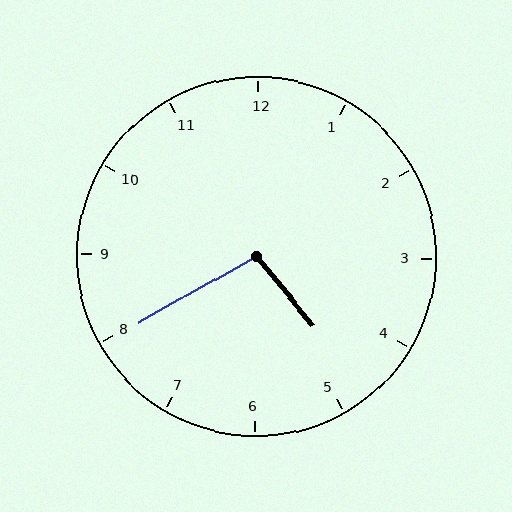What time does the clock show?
4:40.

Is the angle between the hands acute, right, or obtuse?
It is obtuse.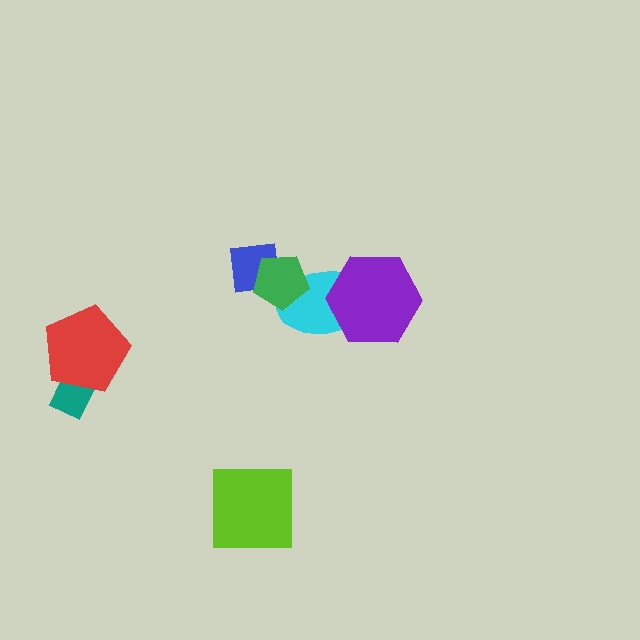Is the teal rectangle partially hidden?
Yes, it is partially covered by another shape.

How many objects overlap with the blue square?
1 object overlaps with the blue square.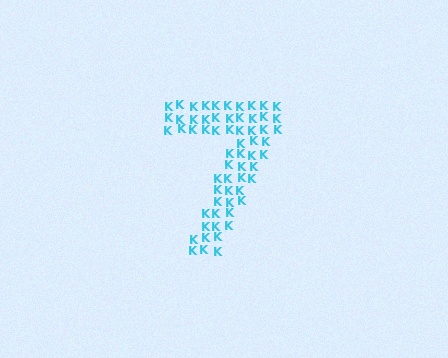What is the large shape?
The large shape is the digit 7.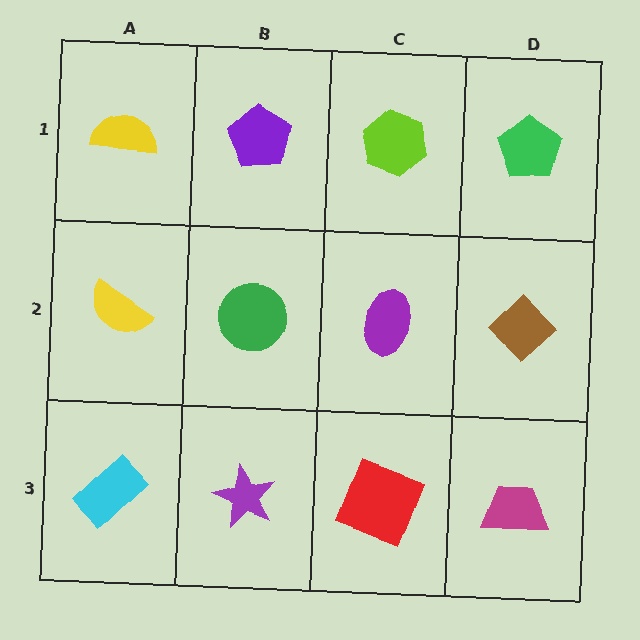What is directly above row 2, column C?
A lime hexagon.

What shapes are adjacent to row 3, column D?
A brown diamond (row 2, column D), a red square (row 3, column C).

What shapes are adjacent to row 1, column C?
A purple ellipse (row 2, column C), a purple pentagon (row 1, column B), a green pentagon (row 1, column D).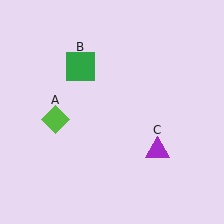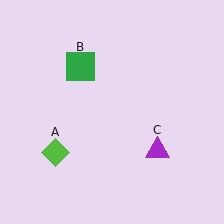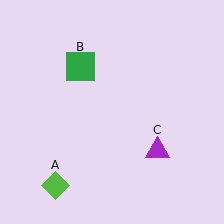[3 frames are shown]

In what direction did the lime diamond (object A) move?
The lime diamond (object A) moved down.